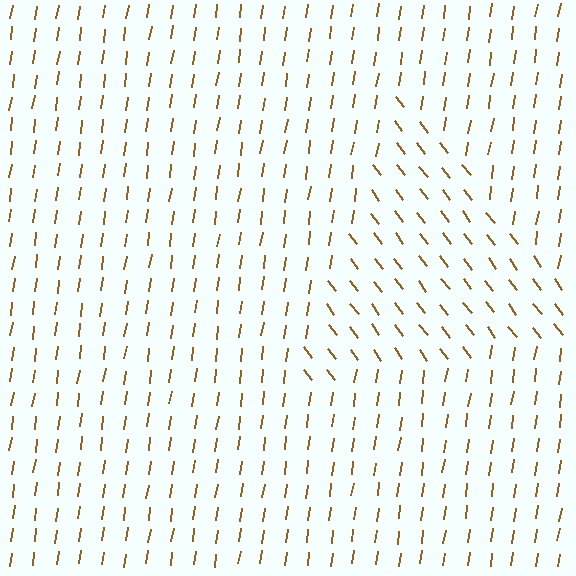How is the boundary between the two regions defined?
The boundary is defined purely by a change in line orientation (approximately 45 degrees difference). All lines are the same color and thickness.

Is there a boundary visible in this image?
Yes, there is a texture boundary formed by a change in line orientation.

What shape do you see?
I see a triangle.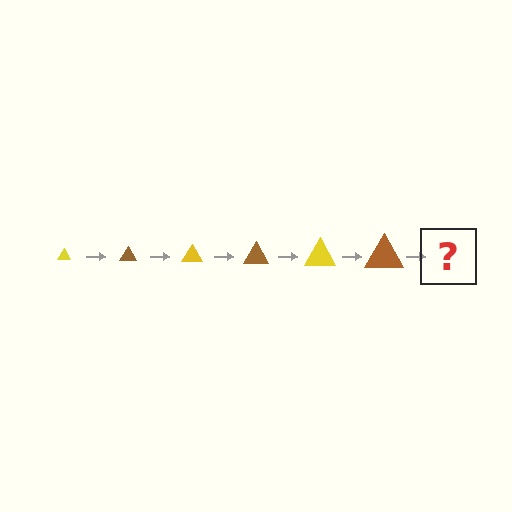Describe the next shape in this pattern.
It should be a yellow triangle, larger than the previous one.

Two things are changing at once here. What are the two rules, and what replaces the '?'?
The two rules are that the triangle grows larger each step and the color cycles through yellow and brown. The '?' should be a yellow triangle, larger than the previous one.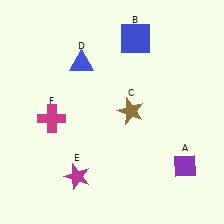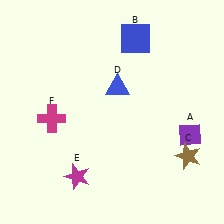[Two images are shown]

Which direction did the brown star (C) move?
The brown star (C) moved right.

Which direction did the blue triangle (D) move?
The blue triangle (D) moved right.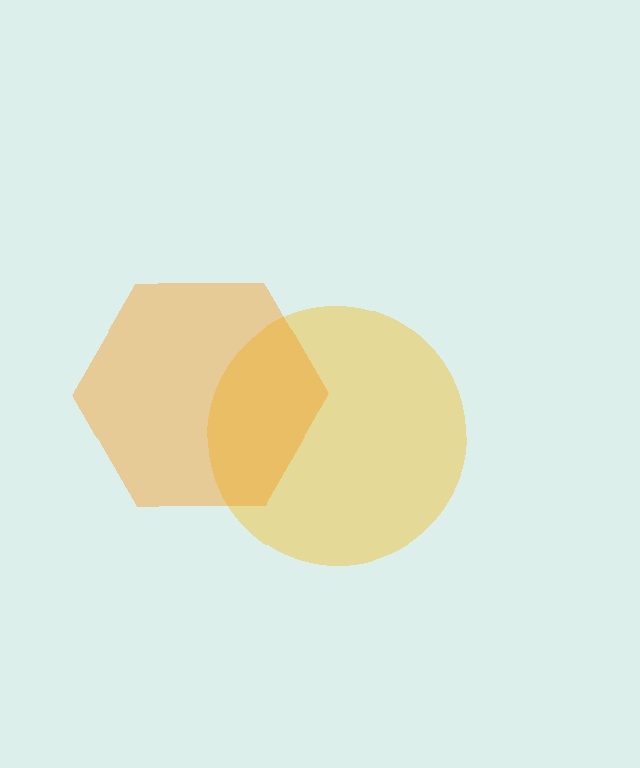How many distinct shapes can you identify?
There are 2 distinct shapes: a yellow circle, an orange hexagon.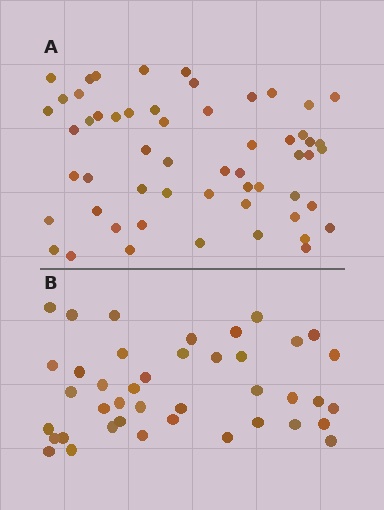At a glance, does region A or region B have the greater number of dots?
Region A (the top region) has more dots.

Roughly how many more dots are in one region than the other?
Region A has approximately 15 more dots than region B.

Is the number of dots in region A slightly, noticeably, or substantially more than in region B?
Region A has noticeably more, but not dramatically so. The ratio is roughly 1.4 to 1.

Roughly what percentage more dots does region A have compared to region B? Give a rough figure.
About 35% more.